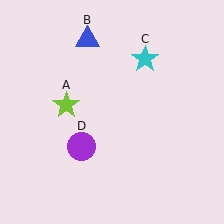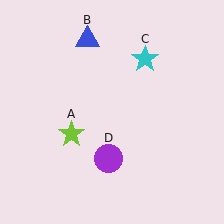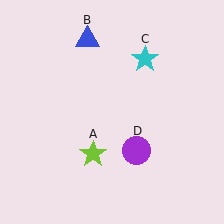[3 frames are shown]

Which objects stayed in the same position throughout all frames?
Blue triangle (object B) and cyan star (object C) remained stationary.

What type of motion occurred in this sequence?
The lime star (object A), purple circle (object D) rotated counterclockwise around the center of the scene.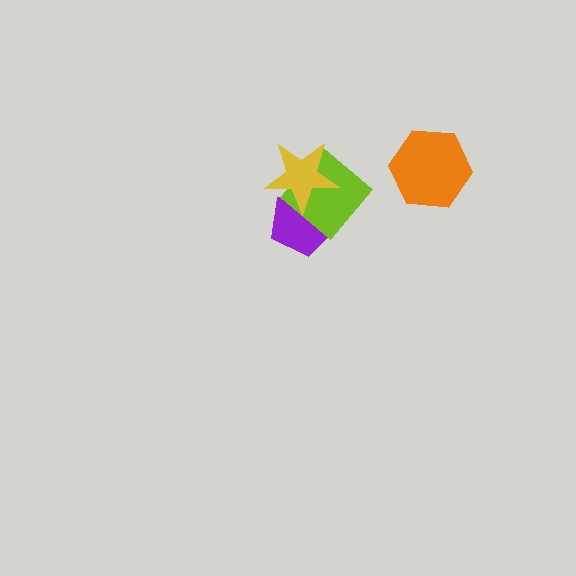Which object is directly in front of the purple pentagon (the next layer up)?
The lime diamond is directly in front of the purple pentagon.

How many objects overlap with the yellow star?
2 objects overlap with the yellow star.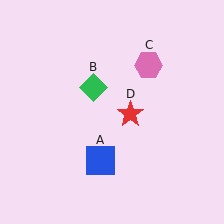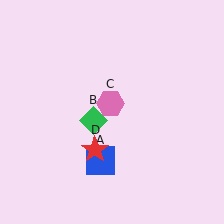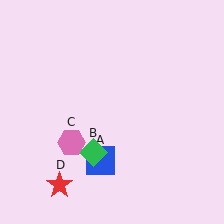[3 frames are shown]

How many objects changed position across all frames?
3 objects changed position: green diamond (object B), pink hexagon (object C), red star (object D).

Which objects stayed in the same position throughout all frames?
Blue square (object A) remained stationary.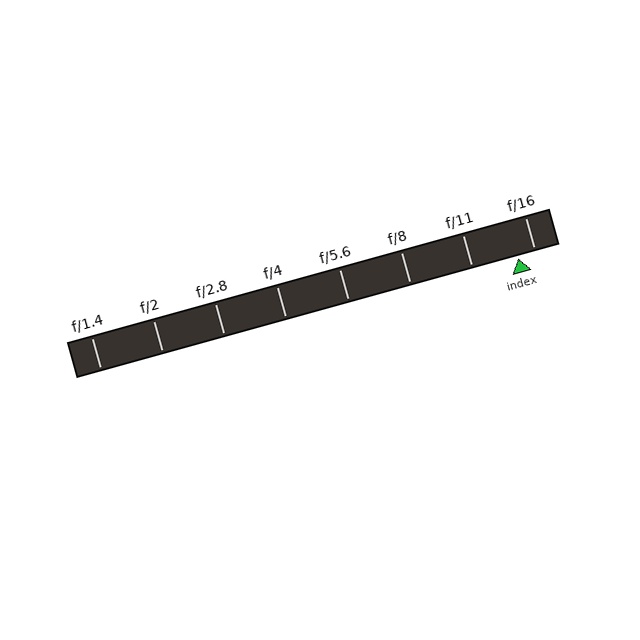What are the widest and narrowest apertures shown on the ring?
The widest aperture shown is f/1.4 and the narrowest is f/16.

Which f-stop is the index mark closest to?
The index mark is closest to f/16.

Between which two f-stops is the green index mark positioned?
The index mark is between f/11 and f/16.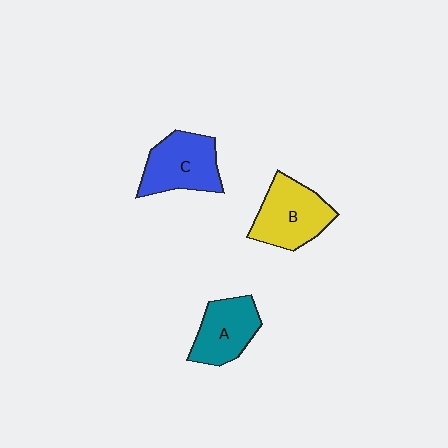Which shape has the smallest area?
Shape A (teal).